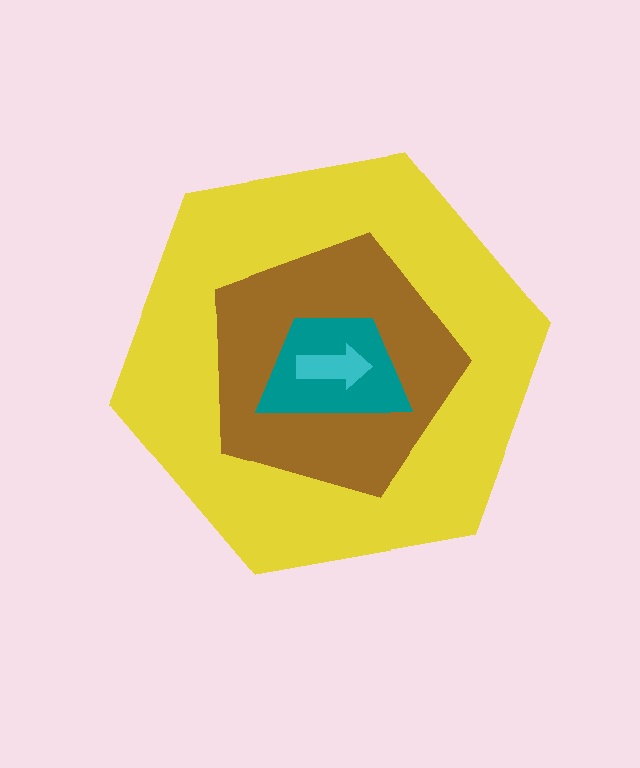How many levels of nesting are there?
4.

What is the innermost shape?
The cyan arrow.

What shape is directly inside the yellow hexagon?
The brown pentagon.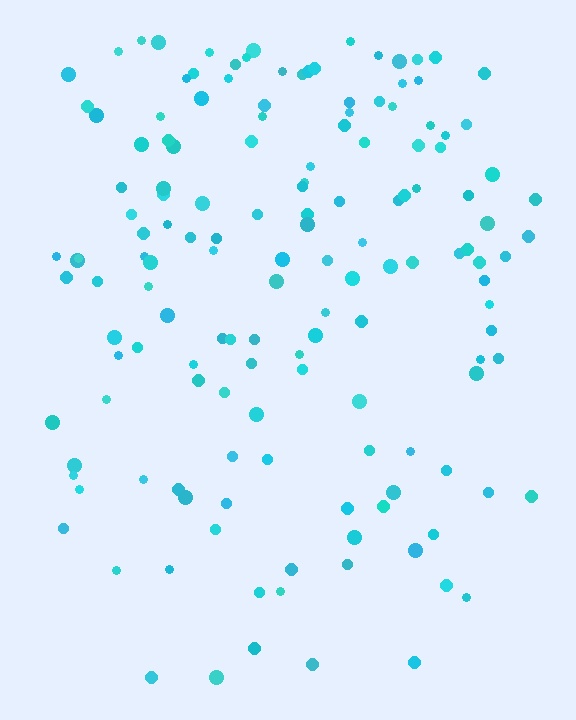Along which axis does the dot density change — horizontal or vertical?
Vertical.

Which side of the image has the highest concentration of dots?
The top.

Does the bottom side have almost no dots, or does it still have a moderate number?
Still a moderate number, just noticeably fewer than the top.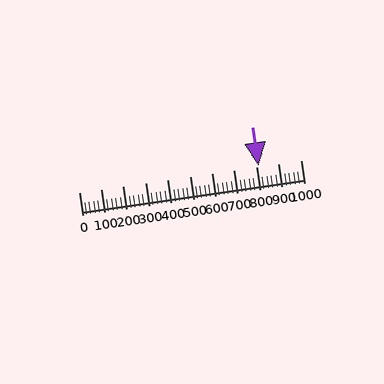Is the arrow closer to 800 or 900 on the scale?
The arrow is closer to 800.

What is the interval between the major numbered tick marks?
The major tick marks are spaced 100 units apart.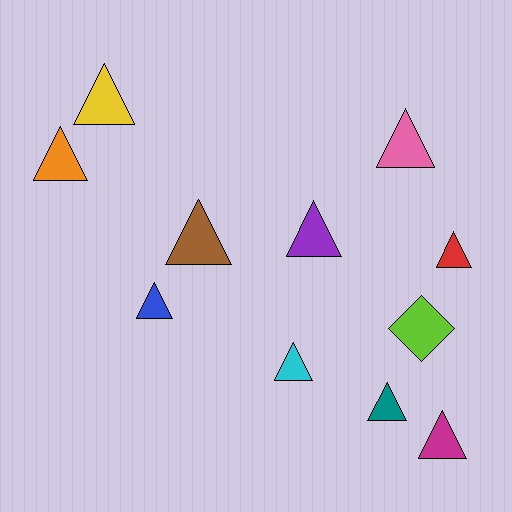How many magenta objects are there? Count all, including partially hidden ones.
There is 1 magenta object.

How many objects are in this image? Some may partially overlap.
There are 11 objects.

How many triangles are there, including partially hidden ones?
There are 10 triangles.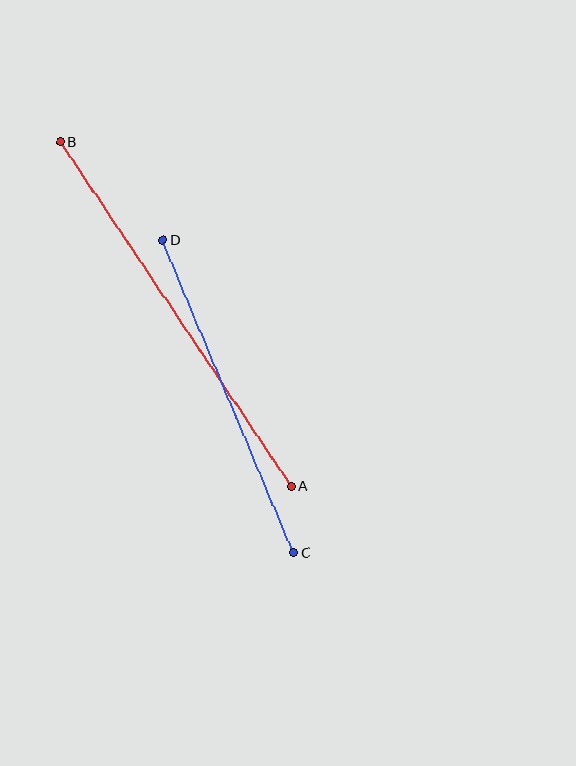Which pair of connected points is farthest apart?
Points A and B are farthest apart.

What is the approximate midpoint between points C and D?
The midpoint is at approximately (228, 397) pixels.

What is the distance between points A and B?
The distance is approximately 414 pixels.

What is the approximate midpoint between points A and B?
The midpoint is at approximately (176, 314) pixels.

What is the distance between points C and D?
The distance is approximately 339 pixels.